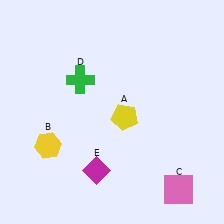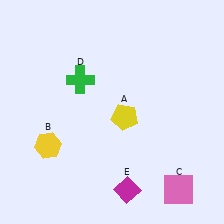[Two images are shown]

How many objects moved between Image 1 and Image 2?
1 object moved between the two images.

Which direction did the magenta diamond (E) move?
The magenta diamond (E) moved right.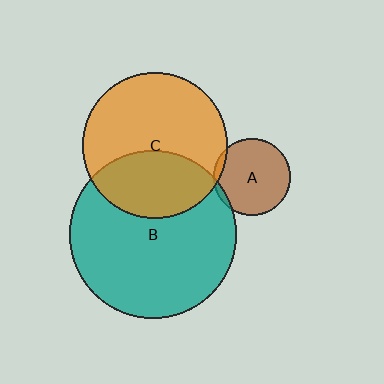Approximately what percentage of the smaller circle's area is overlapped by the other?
Approximately 35%.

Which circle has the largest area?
Circle B (teal).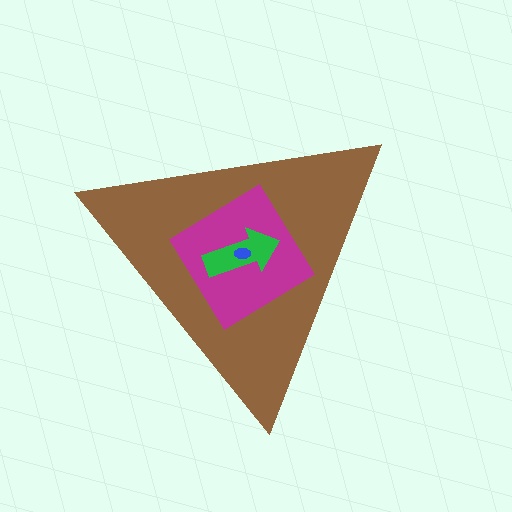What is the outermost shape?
The brown triangle.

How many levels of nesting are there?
4.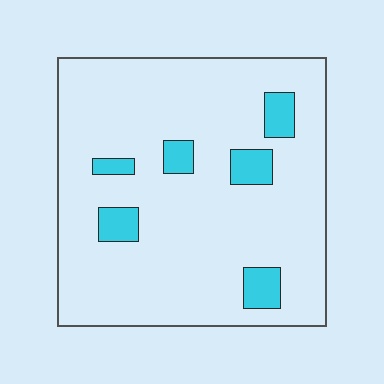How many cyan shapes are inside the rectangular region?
6.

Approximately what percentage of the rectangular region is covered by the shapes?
Approximately 10%.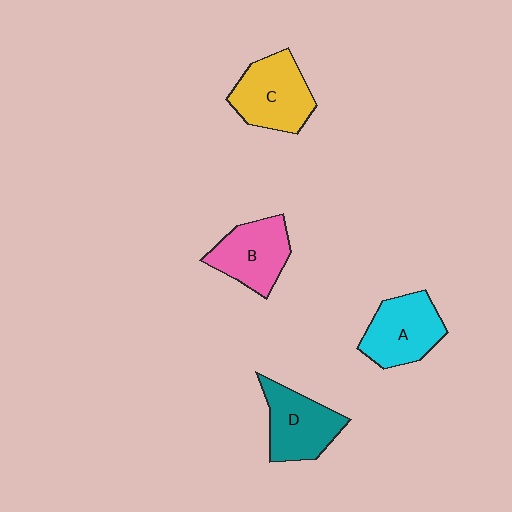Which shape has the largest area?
Shape C (yellow).